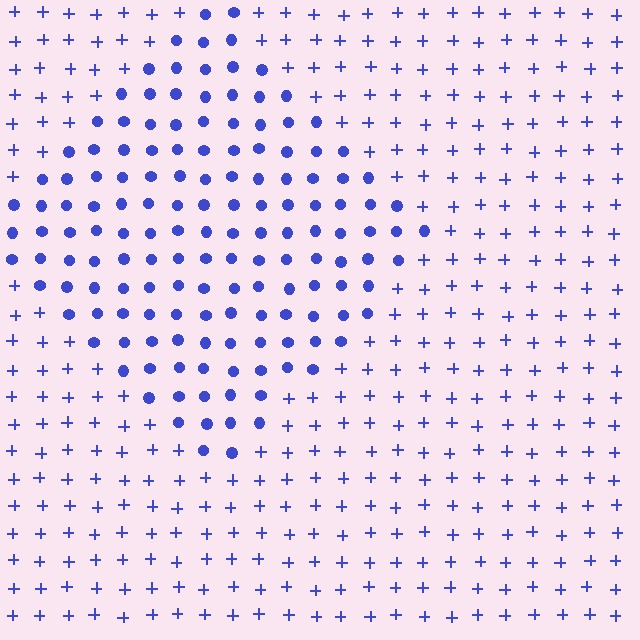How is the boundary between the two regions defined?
The boundary is defined by a change in element shape: circles inside vs. plus signs outside. All elements share the same color and spacing.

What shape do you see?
I see a diamond.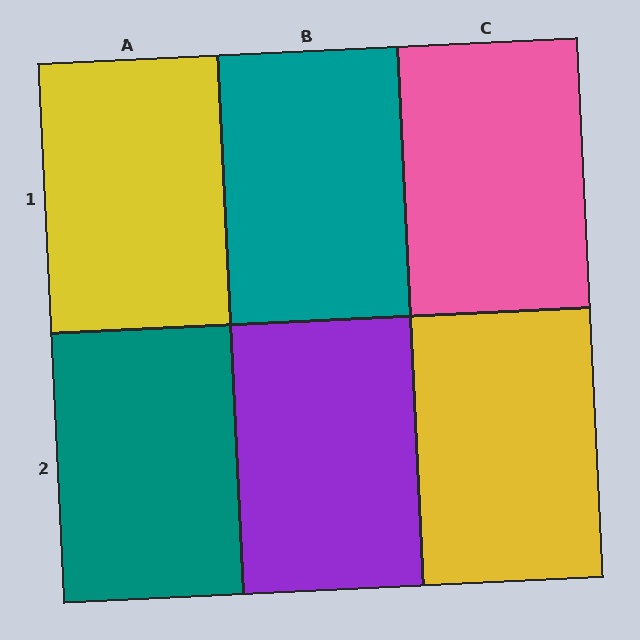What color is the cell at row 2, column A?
Teal.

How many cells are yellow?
2 cells are yellow.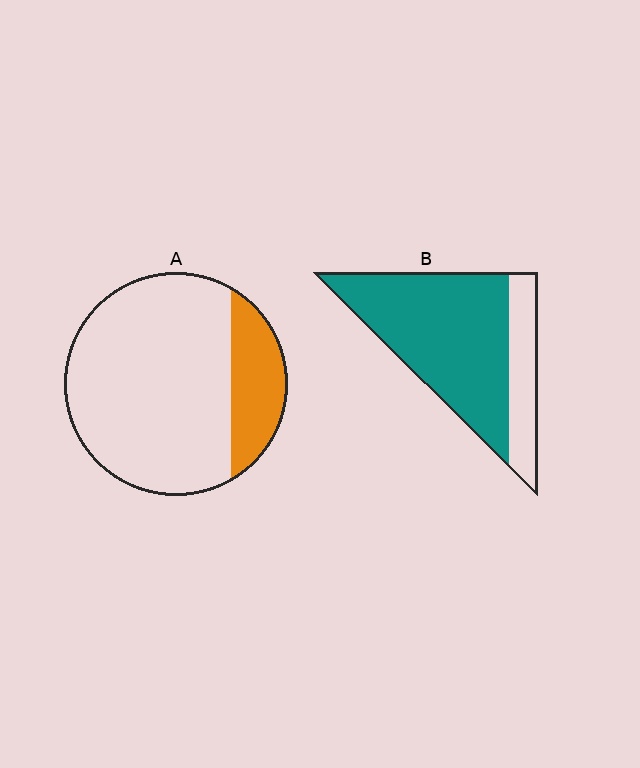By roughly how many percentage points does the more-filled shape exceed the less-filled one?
By roughly 55 percentage points (B over A).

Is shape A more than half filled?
No.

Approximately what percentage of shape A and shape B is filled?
A is approximately 20% and B is approximately 75%.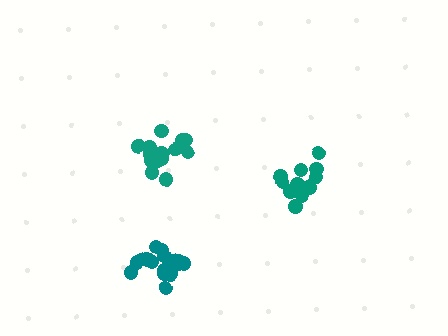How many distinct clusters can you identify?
There are 3 distinct clusters.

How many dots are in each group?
Group 1: 16 dots, Group 2: 17 dots, Group 3: 12 dots (45 total).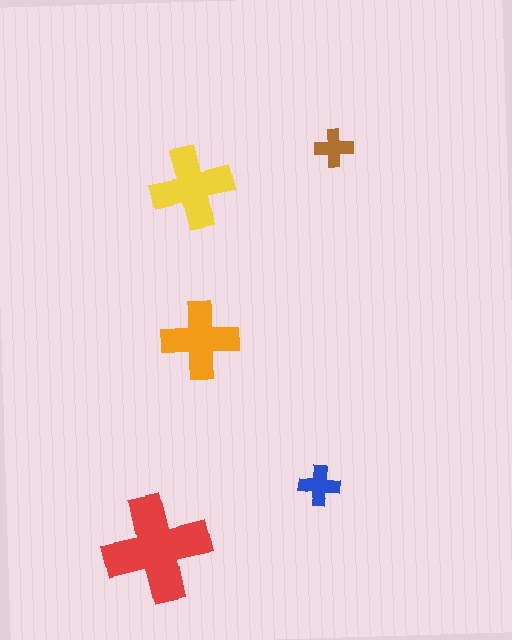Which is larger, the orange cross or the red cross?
The red one.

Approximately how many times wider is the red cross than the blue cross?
About 2.5 times wider.